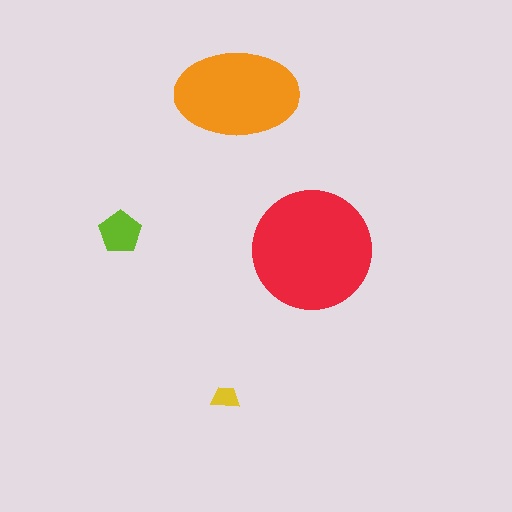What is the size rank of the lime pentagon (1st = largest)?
3rd.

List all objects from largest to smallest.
The red circle, the orange ellipse, the lime pentagon, the yellow trapezoid.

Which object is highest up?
The orange ellipse is topmost.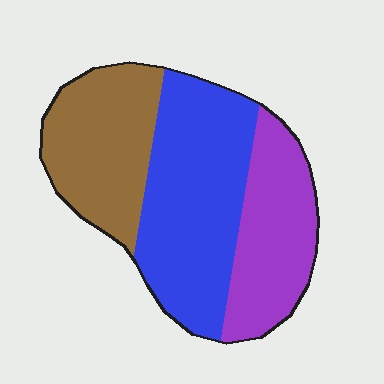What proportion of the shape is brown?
Brown takes up about one third (1/3) of the shape.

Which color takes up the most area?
Blue, at roughly 45%.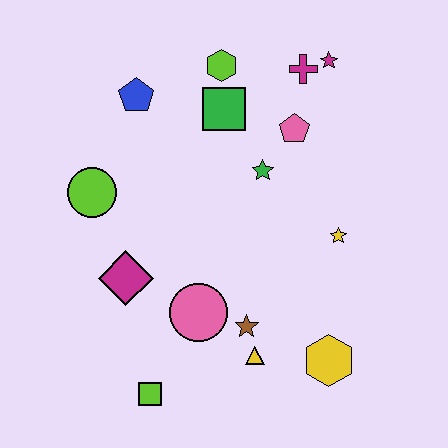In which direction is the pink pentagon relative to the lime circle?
The pink pentagon is to the right of the lime circle.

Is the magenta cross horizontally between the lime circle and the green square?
No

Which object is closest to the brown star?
The yellow triangle is closest to the brown star.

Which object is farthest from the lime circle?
The yellow hexagon is farthest from the lime circle.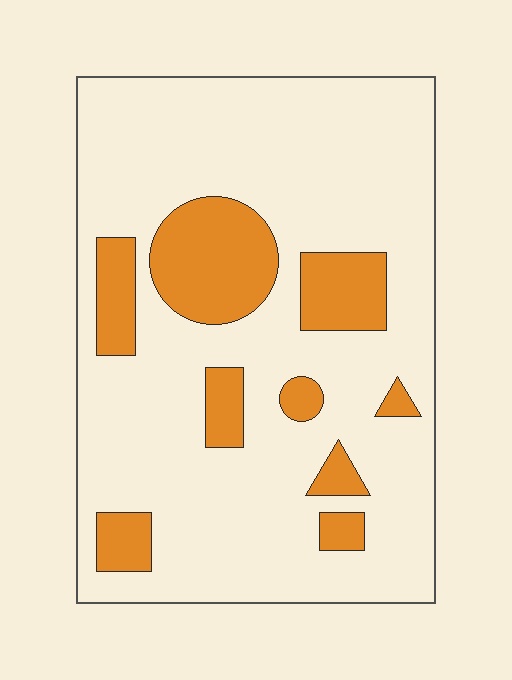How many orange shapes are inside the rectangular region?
9.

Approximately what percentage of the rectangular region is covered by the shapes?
Approximately 20%.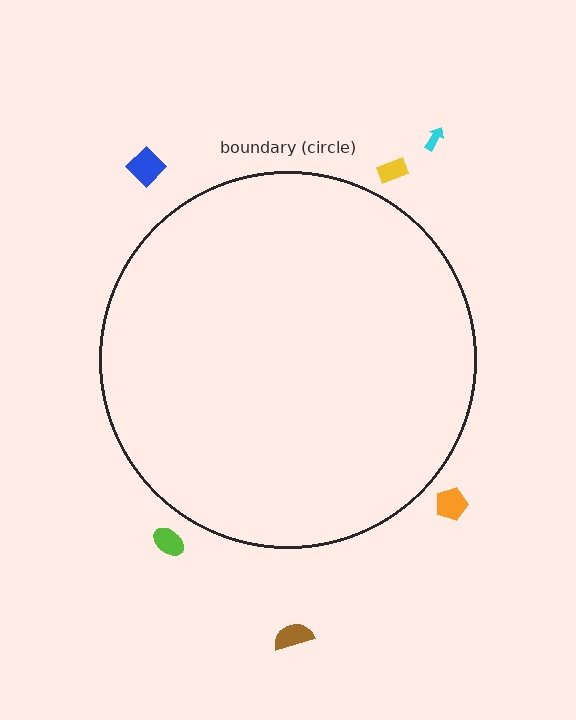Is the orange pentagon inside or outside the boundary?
Outside.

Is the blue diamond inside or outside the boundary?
Outside.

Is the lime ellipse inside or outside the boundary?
Outside.